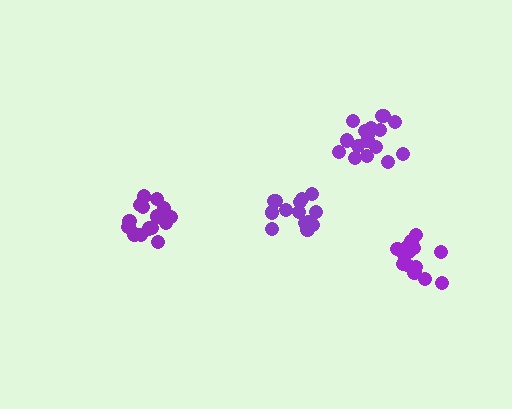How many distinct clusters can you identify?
There are 4 distinct clusters.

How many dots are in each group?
Group 1: 18 dots, Group 2: 14 dots, Group 3: 14 dots, Group 4: 16 dots (62 total).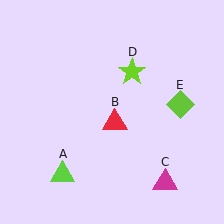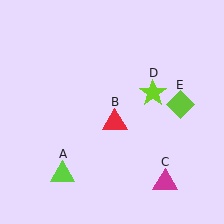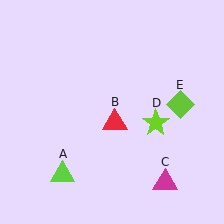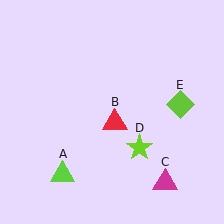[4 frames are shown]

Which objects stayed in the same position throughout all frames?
Lime triangle (object A) and red triangle (object B) and magenta triangle (object C) and lime diamond (object E) remained stationary.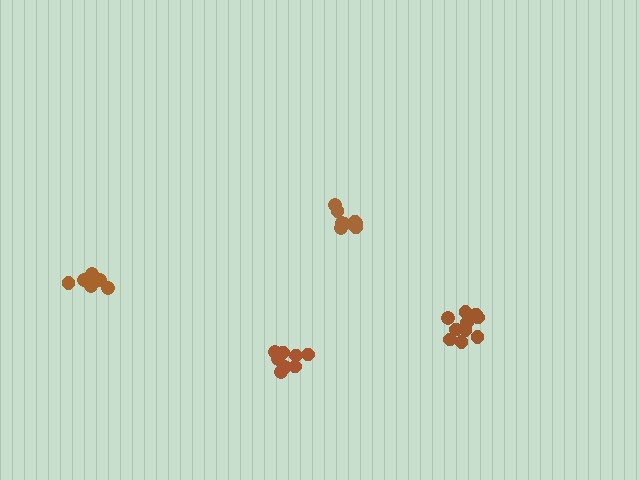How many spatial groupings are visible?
There are 4 spatial groupings.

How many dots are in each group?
Group 1: 10 dots, Group 2: 8 dots, Group 3: 8 dots, Group 4: 7 dots (33 total).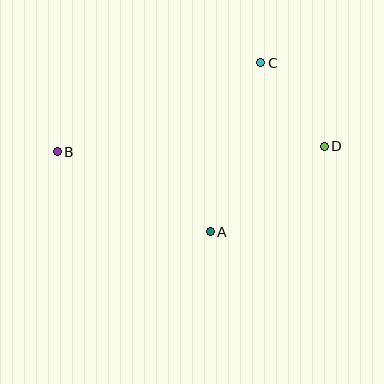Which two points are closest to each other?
Points C and D are closest to each other.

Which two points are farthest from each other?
Points B and D are farthest from each other.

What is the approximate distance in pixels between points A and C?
The distance between A and C is approximately 177 pixels.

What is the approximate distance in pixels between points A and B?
The distance between A and B is approximately 173 pixels.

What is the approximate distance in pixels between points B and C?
The distance between B and C is approximately 222 pixels.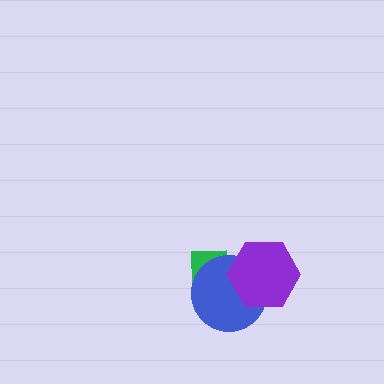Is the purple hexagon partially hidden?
No, no other shape covers it.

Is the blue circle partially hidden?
Yes, it is partially covered by another shape.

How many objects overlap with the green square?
2 objects overlap with the green square.